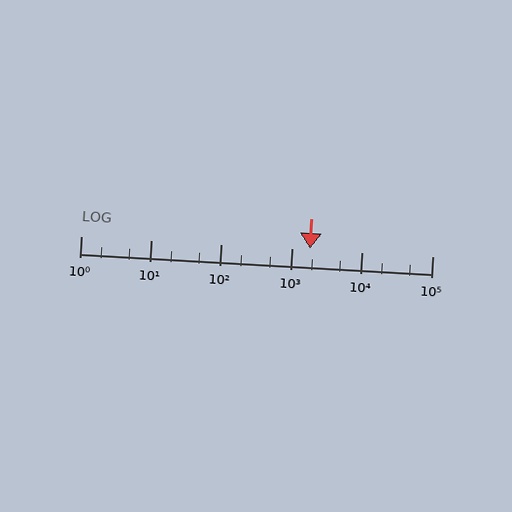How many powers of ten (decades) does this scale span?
The scale spans 5 decades, from 1 to 100000.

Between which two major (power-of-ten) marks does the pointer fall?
The pointer is between 1000 and 10000.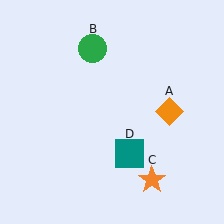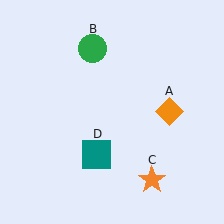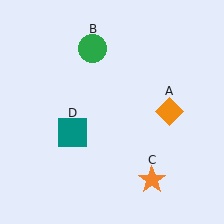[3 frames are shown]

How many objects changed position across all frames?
1 object changed position: teal square (object D).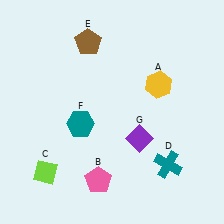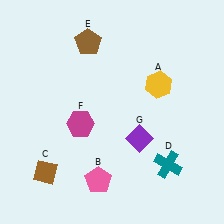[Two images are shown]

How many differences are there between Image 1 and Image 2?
There are 2 differences between the two images.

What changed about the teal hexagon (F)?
In Image 1, F is teal. In Image 2, it changed to magenta.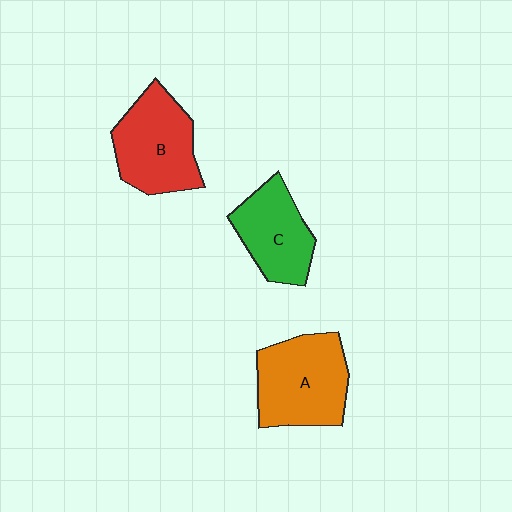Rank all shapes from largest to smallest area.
From largest to smallest: A (orange), B (red), C (green).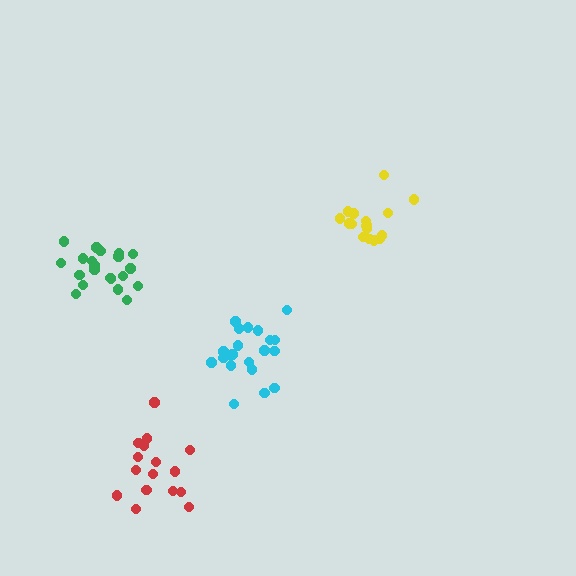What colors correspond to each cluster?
The clusters are colored: red, cyan, yellow, green.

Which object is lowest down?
The red cluster is bottommost.